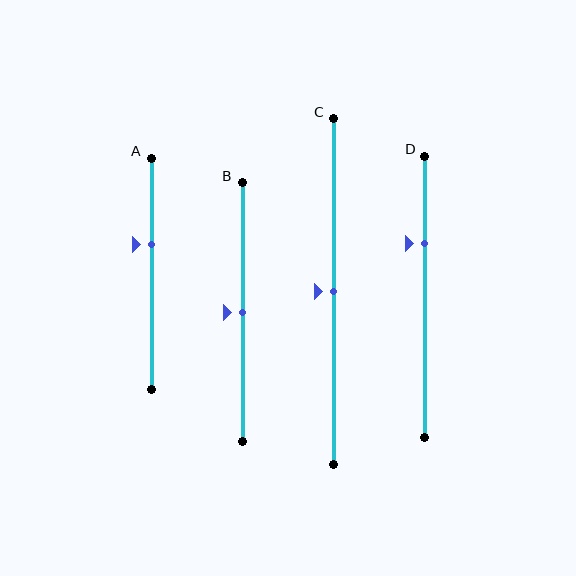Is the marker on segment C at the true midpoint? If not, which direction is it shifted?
Yes, the marker on segment C is at the true midpoint.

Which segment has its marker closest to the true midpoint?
Segment B has its marker closest to the true midpoint.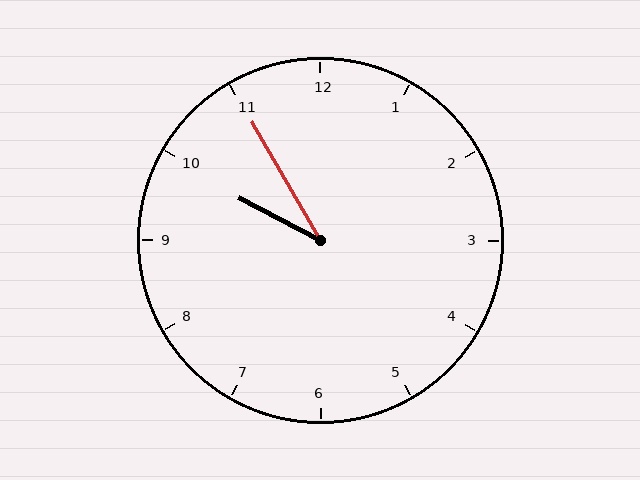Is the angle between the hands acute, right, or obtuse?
It is acute.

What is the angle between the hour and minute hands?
Approximately 32 degrees.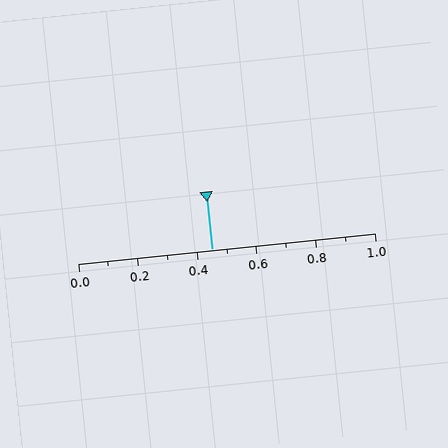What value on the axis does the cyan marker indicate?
The marker indicates approximately 0.45.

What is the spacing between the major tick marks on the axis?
The major ticks are spaced 0.2 apart.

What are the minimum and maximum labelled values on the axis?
The axis runs from 0.0 to 1.0.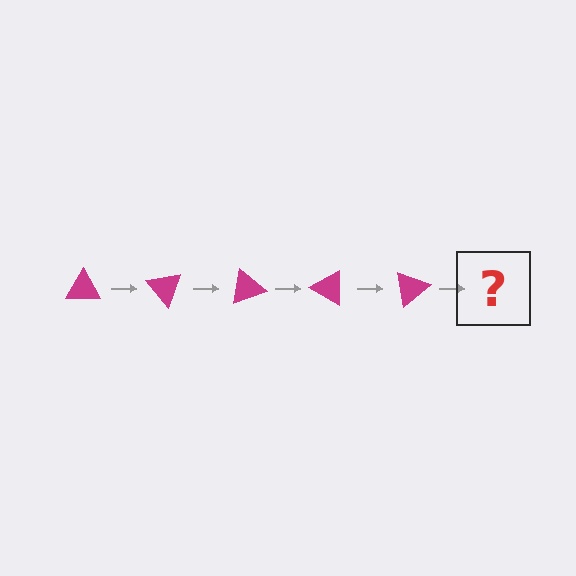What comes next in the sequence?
The next element should be a magenta triangle rotated 250 degrees.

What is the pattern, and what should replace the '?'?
The pattern is that the triangle rotates 50 degrees each step. The '?' should be a magenta triangle rotated 250 degrees.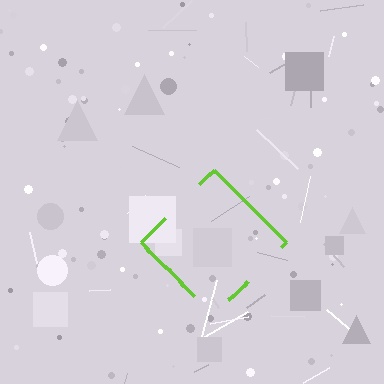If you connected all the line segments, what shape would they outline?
They would outline a diamond.